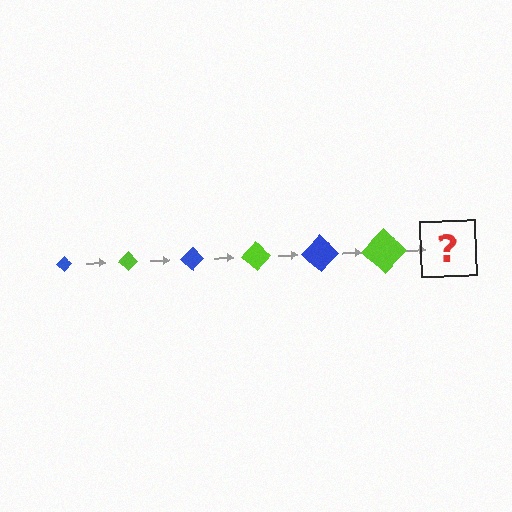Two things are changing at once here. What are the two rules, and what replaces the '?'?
The two rules are that the diamond grows larger each step and the color cycles through blue and lime. The '?' should be a blue diamond, larger than the previous one.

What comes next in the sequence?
The next element should be a blue diamond, larger than the previous one.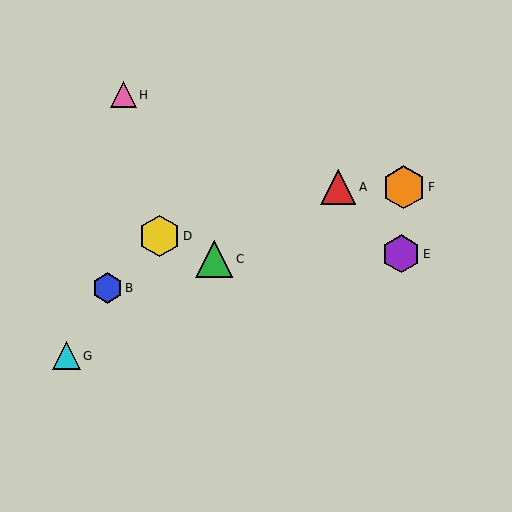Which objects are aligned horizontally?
Objects A, F are aligned horizontally.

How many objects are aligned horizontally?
2 objects (A, F) are aligned horizontally.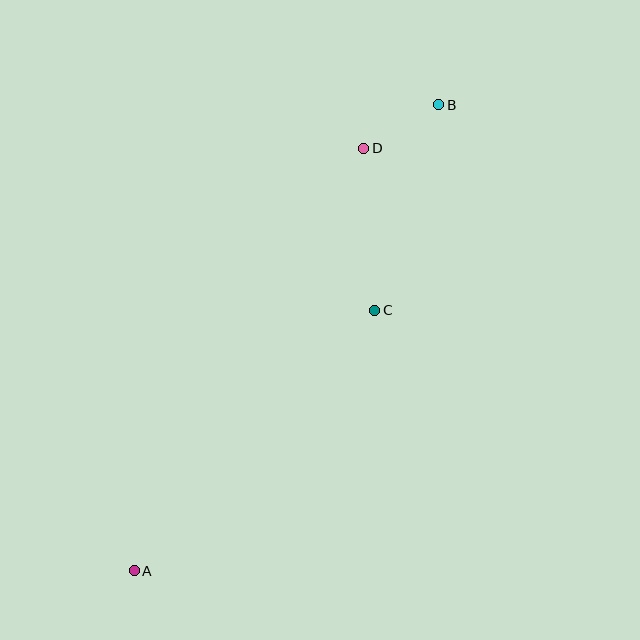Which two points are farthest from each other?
Points A and B are farthest from each other.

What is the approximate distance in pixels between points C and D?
The distance between C and D is approximately 162 pixels.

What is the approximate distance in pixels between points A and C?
The distance between A and C is approximately 355 pixels.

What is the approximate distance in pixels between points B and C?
The distance between B and C is approximately 215 pixels.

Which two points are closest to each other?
Points B and D are closest to each other.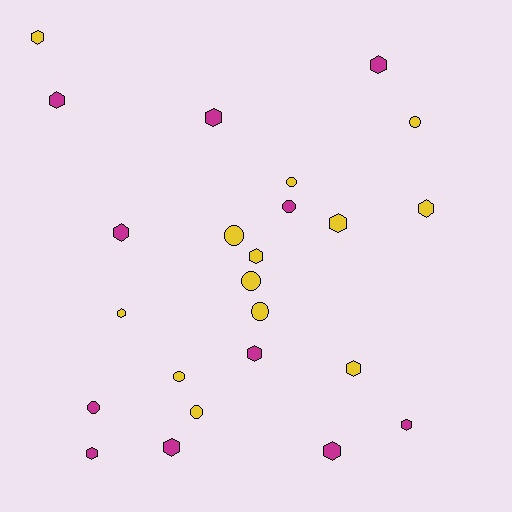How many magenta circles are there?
There are 2 magenta circles.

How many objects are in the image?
There are 24 objects.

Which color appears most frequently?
Yellow, with 13 objects.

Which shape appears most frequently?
Hexagon, with 15 objects.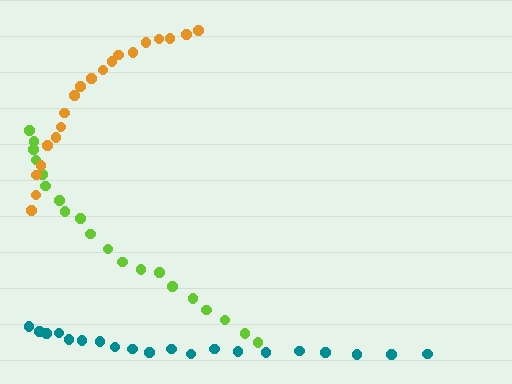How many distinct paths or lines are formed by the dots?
There are 3 distinct paths.